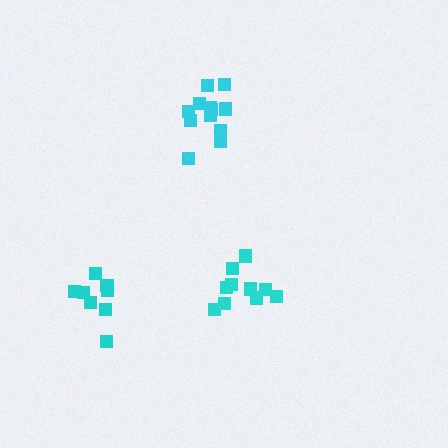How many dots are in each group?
Group 1: 10 dots, Group 2: 12 dots, Group 3: 8 dots (30 total).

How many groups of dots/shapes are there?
There are 3 groups.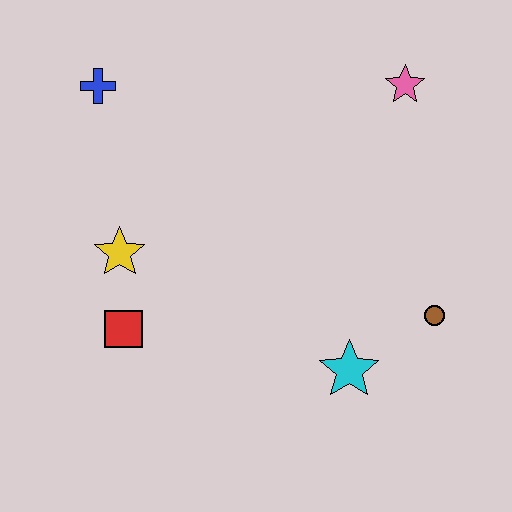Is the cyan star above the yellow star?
No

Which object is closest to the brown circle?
The cyan star is closest to the brown circle.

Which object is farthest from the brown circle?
The blue cross is farthest from the brown circle.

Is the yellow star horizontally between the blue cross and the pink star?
Yes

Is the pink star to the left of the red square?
No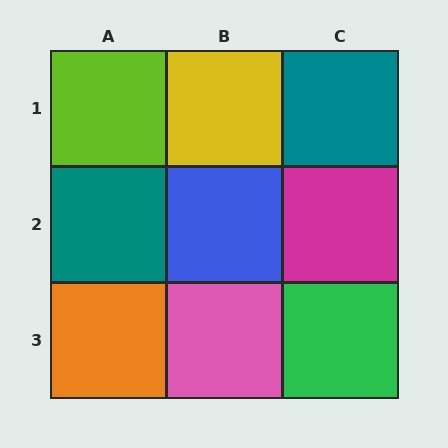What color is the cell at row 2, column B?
Blue.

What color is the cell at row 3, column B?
Pink.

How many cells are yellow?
1 cell is yellow.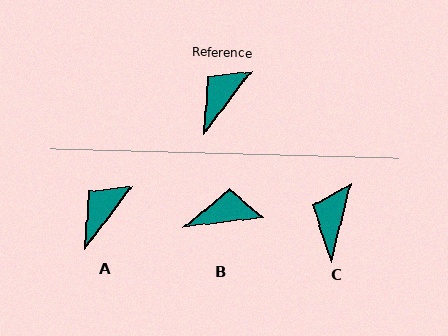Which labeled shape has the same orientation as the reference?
A.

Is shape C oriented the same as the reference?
No, it is off by about 22 degrees.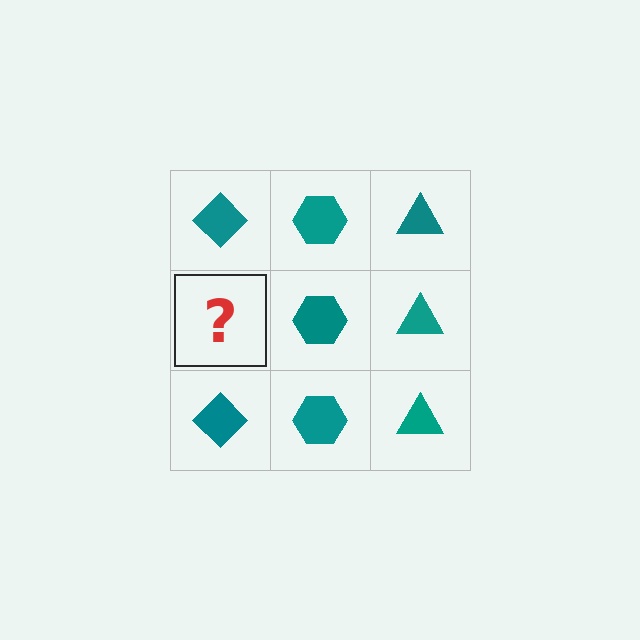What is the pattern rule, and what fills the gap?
The rule is that each column has a consistent shape. The gap should be filled with a teal diamond.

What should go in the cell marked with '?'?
The missing cell should contain a teal diamond.